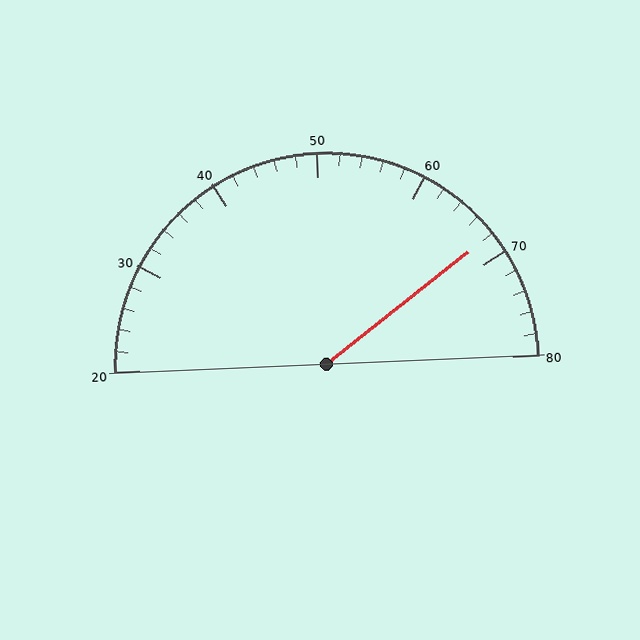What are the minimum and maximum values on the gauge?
The gauge ranges from 20 to 80.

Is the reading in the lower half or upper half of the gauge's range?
The reading is in the upper half of the range (20 to 80).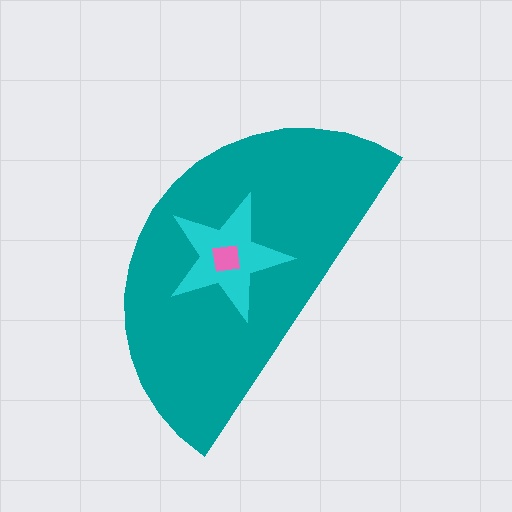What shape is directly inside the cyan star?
The pink square.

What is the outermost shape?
The teal semicircle.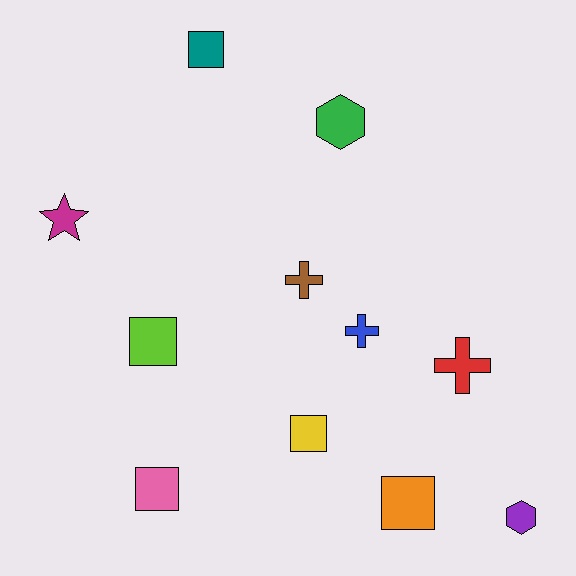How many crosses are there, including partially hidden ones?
There are 3 crosses.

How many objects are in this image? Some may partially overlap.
There are 11 objects.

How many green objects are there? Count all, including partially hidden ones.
There is 1 green object.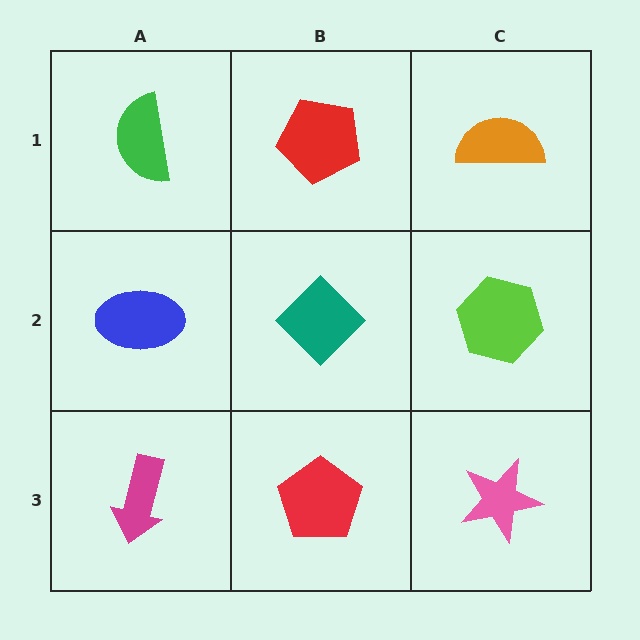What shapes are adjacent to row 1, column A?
A blue ellipse (row 2, column A), a red pentagon (row 1, column B).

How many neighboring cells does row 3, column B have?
3.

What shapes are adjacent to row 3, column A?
A blue ellipse (row 2, column A), a red pentagon (row 3, column B).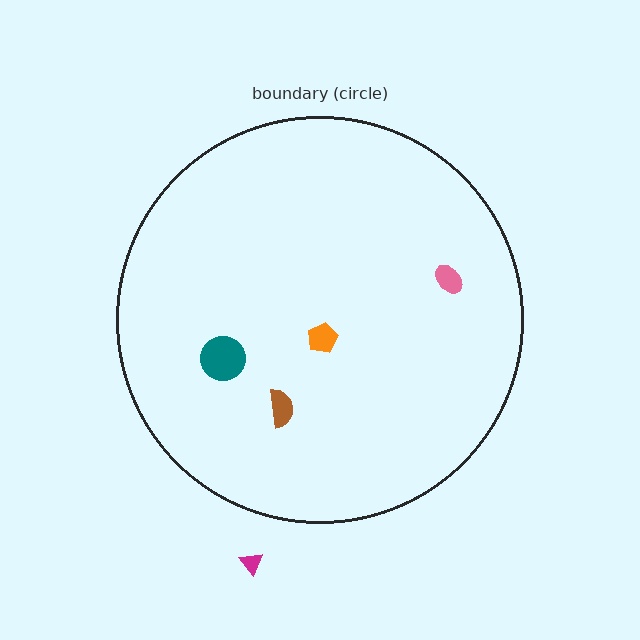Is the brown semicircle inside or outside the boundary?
Inside.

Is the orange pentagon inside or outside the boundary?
Inside.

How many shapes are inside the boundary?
4 inside, 1 outside.